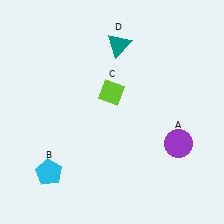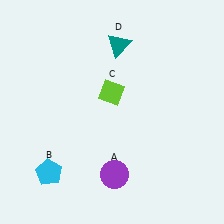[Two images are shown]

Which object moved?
The purple circle (A) moved left.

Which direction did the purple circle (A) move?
The purple circle (A) moved left.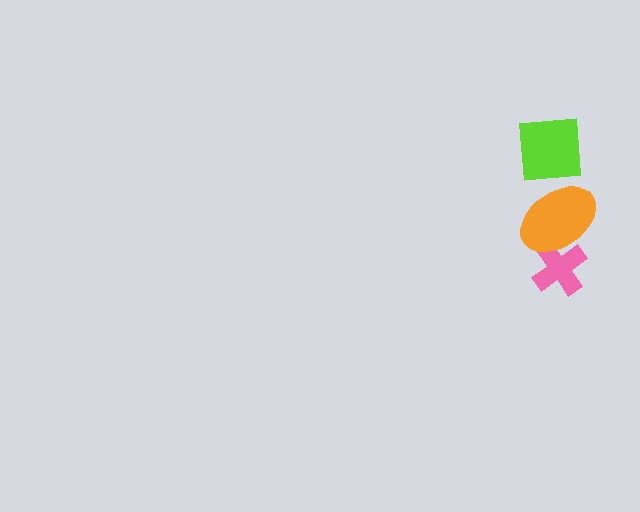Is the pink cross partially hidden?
Yes, it is partially covered by another shape.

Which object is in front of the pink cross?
The orange ellipse is in front of the pink cross.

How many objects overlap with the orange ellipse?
1 object overlaps with the orange ellipse.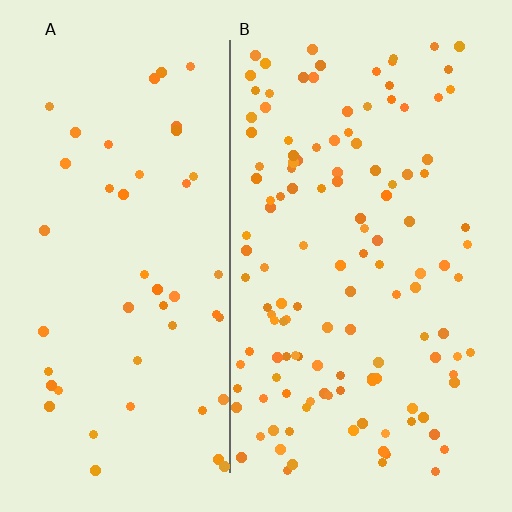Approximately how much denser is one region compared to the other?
Approximately 2.6× — region B over region A.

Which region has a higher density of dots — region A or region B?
B (the right).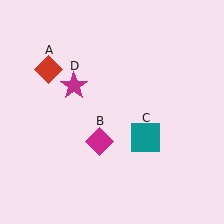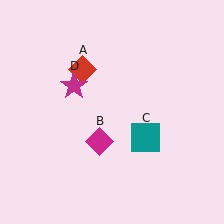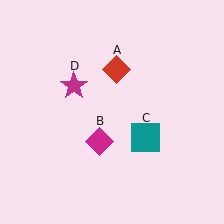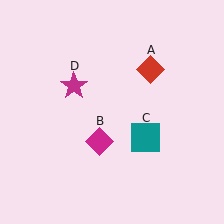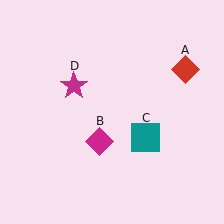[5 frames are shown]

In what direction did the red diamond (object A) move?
The red diamond (object A) moved right.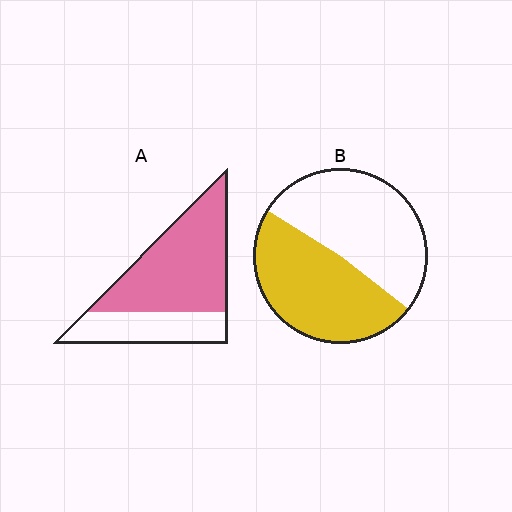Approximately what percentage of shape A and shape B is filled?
A is approximately 65% and B is approximately 50%.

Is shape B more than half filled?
Roughly half.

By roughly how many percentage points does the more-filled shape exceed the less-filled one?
By roughly 20 percentage points (A over B).